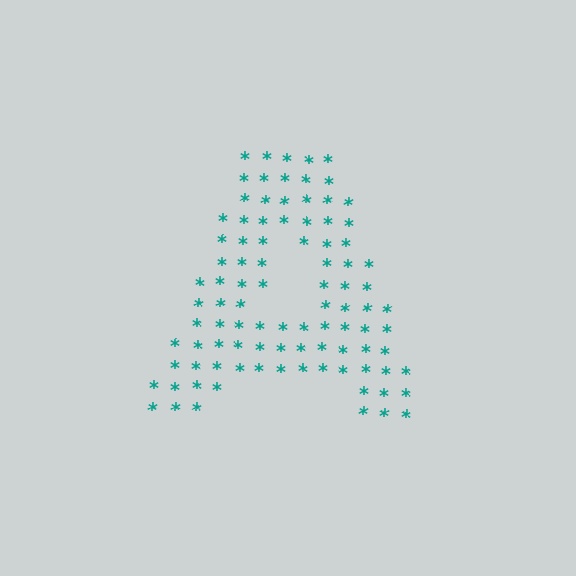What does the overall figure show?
The overall figure shows the letter A.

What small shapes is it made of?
It is made of small asterisks.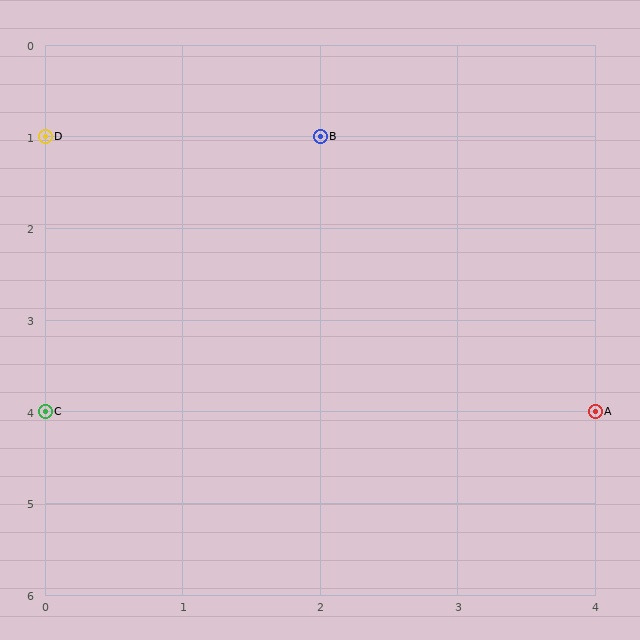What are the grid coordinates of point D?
Point D is at grid coordinates (0, 1).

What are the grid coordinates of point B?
Point B is at grid coordinates (2, 1).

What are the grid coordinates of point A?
Point A is at grid coordinates (4, 4).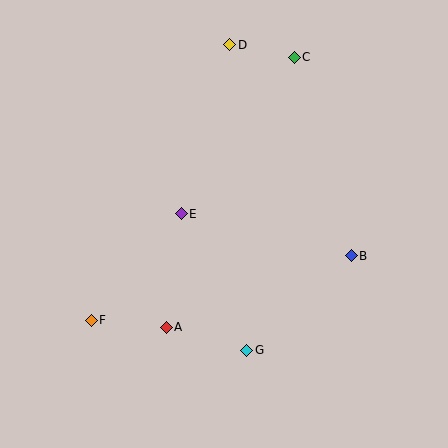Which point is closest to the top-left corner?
Point D is closest to the top-left corner.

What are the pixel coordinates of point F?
Point F is at (91, 320).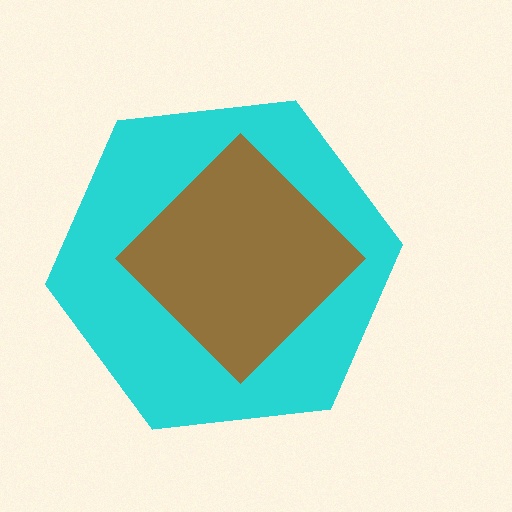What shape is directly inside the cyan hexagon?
The brown diamond.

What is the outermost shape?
The cyan hexagon.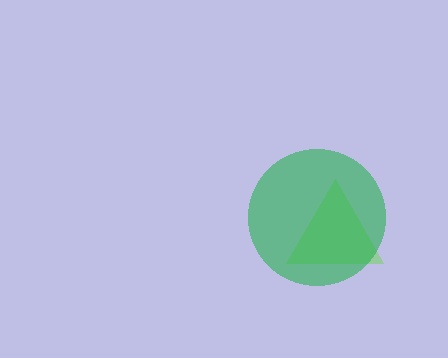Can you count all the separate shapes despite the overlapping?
Yes, there are 2 separate shapes.